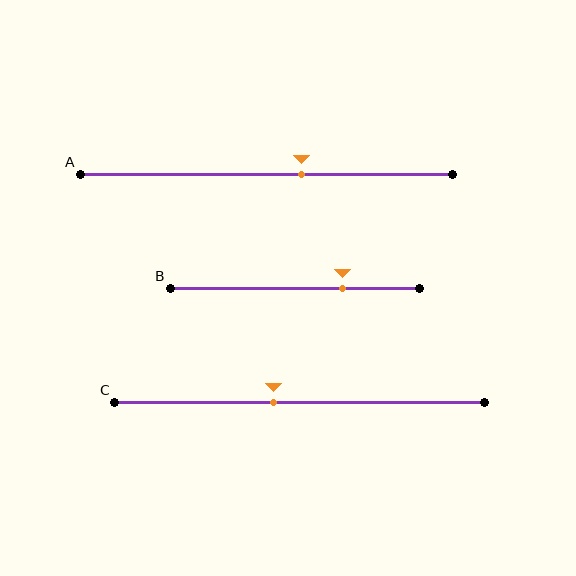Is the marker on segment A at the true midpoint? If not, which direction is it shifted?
No, the marker on segment A is shifted to the right by about 9% of the segment length.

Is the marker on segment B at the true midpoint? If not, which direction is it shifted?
No, the marker on segment B is shifted to the right by about 19% of the segment length.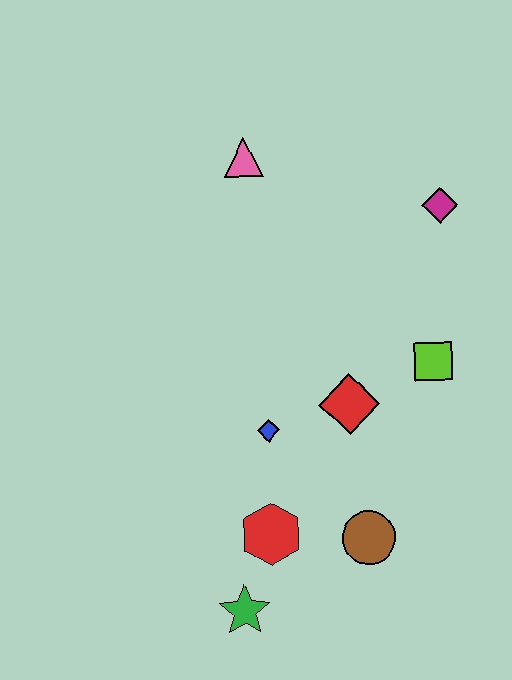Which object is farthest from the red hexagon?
The pink triangle is farthest from the red hexagon.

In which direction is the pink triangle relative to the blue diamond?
The pink triangle is above the blue diamond.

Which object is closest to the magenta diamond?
The lime square is closest to the magenta diamond.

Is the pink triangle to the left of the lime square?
Yes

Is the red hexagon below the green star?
No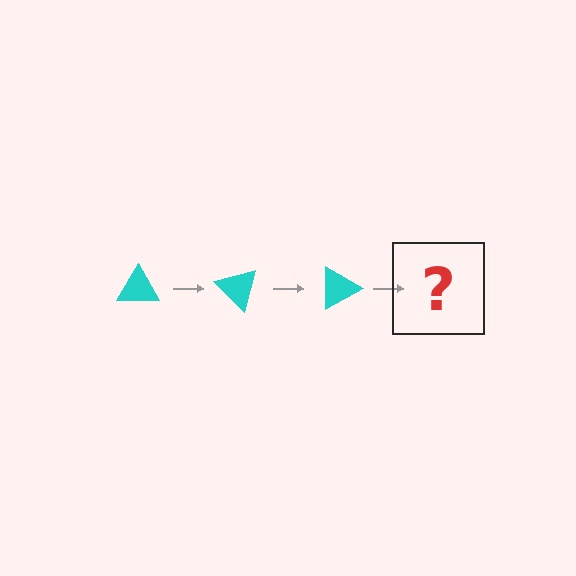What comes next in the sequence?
The next element should be a cyan triangle rotated 135 degrees.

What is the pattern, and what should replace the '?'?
The pattern is that the triangle rotates 45 degrees each step. The '?' should be a cyan triangle rotated 135 degrees.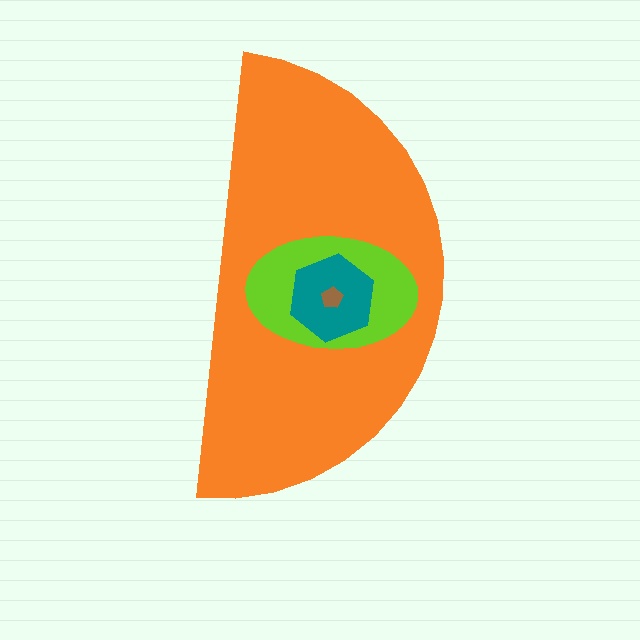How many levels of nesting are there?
4.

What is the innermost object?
The brown pentagon.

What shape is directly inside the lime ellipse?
The teal hexagon.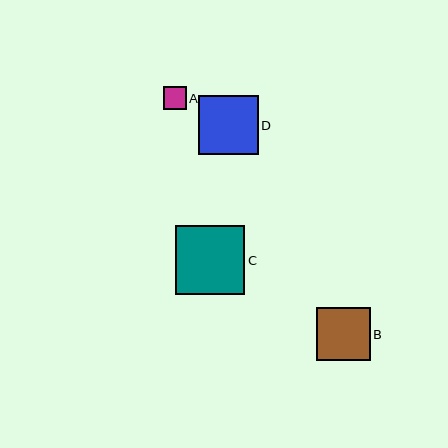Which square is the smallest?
Square A is the smallest with a size of approximately 22 pixels.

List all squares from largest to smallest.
From largest to smallest: C, D, B, A.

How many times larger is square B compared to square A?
Square B is approximately 2.4 times the size of square A.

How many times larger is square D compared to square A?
Square D is approximately 2.7 times the size of square A.